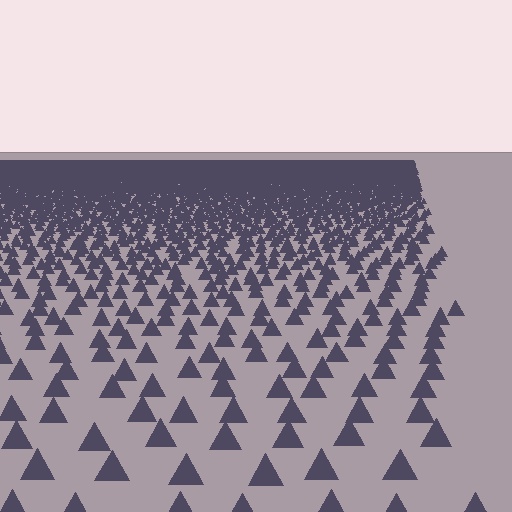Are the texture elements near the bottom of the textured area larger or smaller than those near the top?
Larger. Near the bottom, elements are closer to the viewer and appear at a bigger on-screen size.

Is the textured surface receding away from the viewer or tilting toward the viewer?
The surface is receding away from the viewer. Texture elements get smaller and denser toward the top.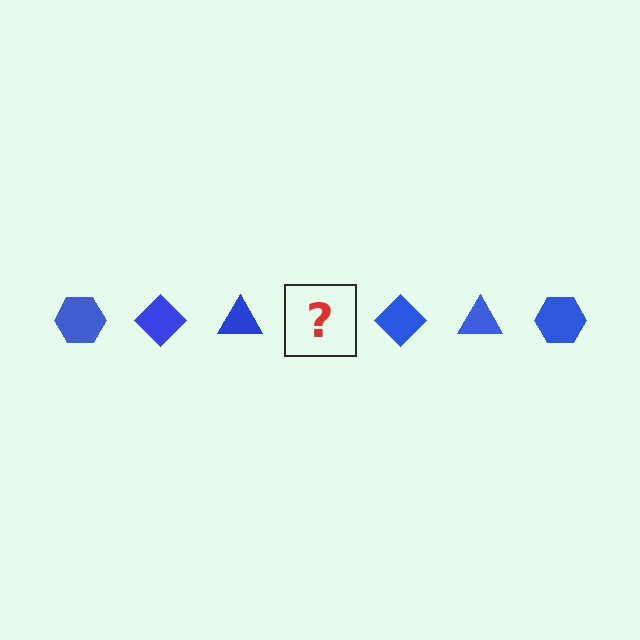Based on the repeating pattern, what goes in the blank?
The blank should be a blue hexagon.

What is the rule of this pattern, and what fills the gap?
The rule is that the pattern cycles through hexagon, diamond, triangle shapes in blue. The gap should be filled with a blue hexagon.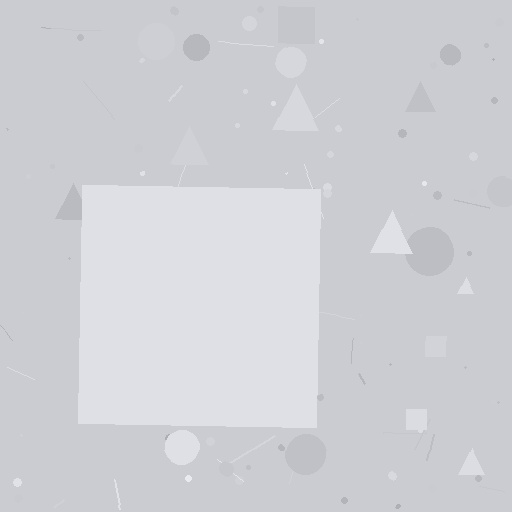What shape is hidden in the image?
A square is hidden in the image.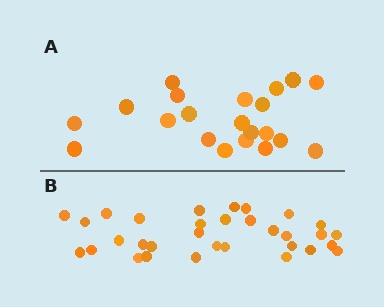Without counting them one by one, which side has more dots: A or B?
Region B (the bottom region) has more dots.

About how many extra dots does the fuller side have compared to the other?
Region B has roughly 12 or so more dots than region A.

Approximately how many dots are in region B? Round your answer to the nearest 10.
About 30 dots. (The exact count is 32, which rounds to 30.)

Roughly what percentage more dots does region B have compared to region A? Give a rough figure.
About 50% more.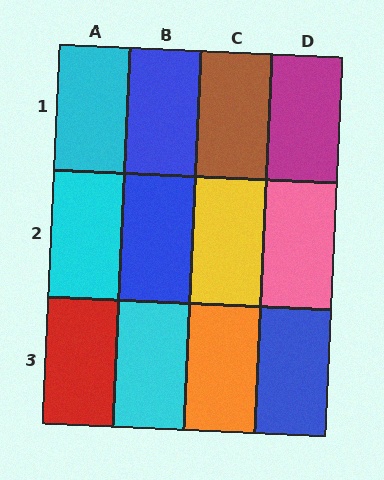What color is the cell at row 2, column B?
Blue.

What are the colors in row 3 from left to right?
Red, cyan, orange, blue.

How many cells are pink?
1 cell is pink.